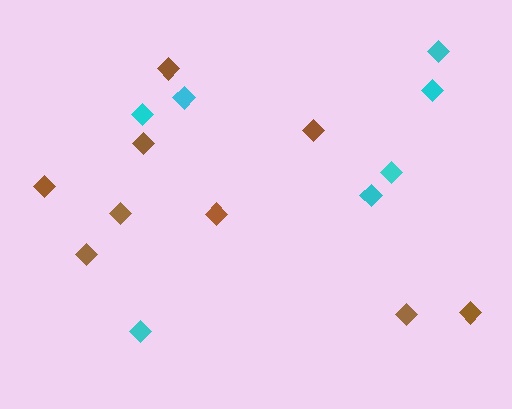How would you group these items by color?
There are 2 groups: one group of cyan diamonds (7) and one group of brown diamonds (9).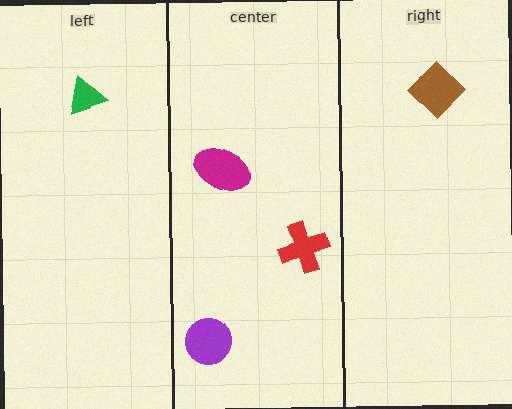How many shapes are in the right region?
1.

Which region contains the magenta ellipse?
The center region.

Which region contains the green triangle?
The left region.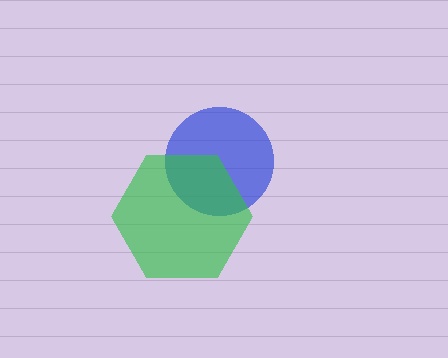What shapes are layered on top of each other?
The layered shapes are: a blue circle, a green hexagon.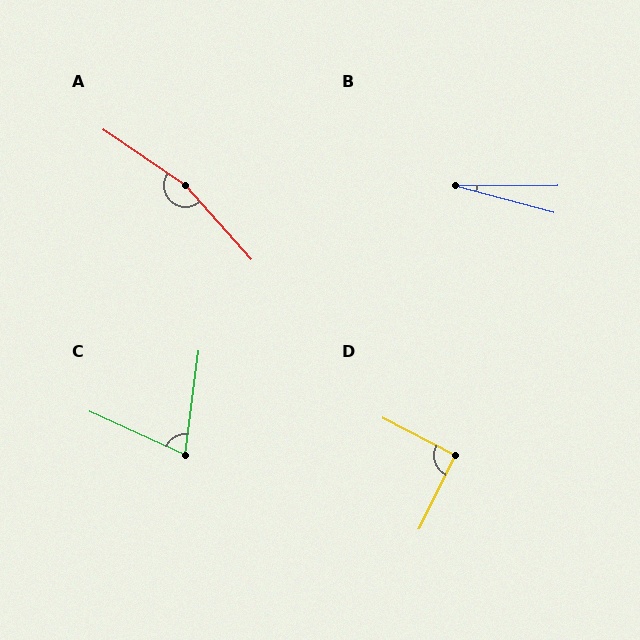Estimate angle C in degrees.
Approximately 73 degrees.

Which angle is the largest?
A, at approximately 166 degrees.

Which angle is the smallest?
B, at approximately 16 degrees.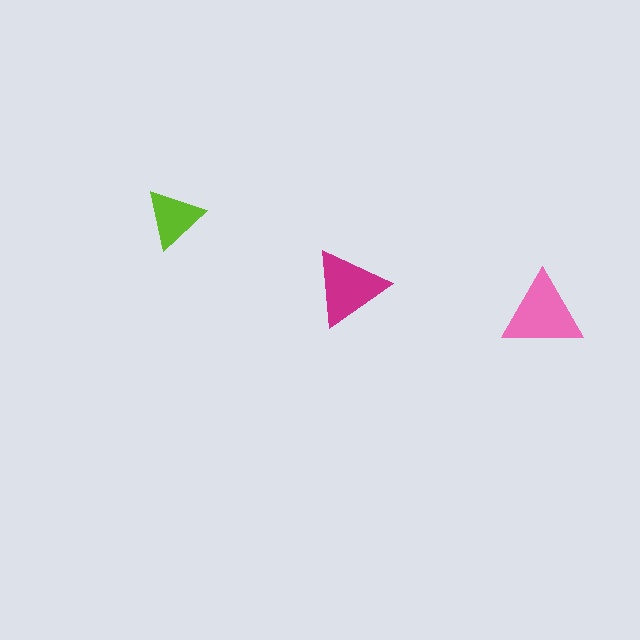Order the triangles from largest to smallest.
the pink one, the magenta one, the lime one.